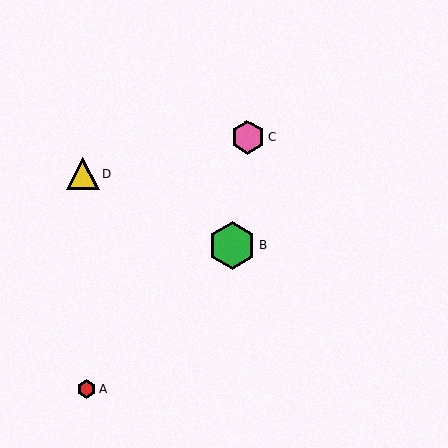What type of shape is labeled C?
Shape C is a pink hexagon.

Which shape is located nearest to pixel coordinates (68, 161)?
The yellow triangle (labeled D) at (83, 173) is nearest to that location.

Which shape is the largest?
The green hexagon (labeled B) is the largest.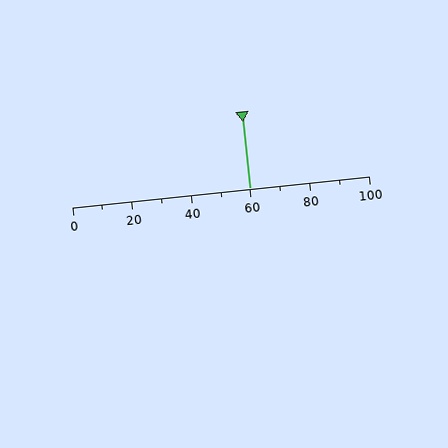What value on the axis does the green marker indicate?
The marker indicates approximately 60.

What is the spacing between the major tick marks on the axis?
The major ticks are spaced 20 apart.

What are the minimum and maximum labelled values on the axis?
The axis runs from 0 to 100.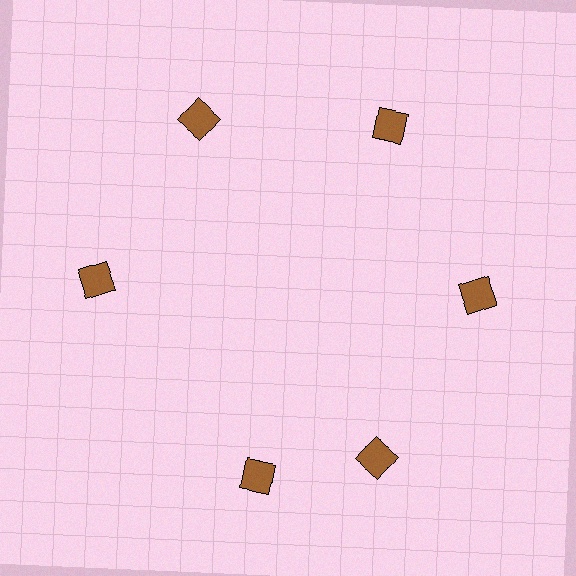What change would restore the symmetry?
The symmetry would be restored by rotating it back into even spacing with its neighbors so that all 6 diamonds sit at equal angles and equal distance from the center.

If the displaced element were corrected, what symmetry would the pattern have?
It would have 6-fold rotational symmetry — the pattern would map onto itself every 60 degrees.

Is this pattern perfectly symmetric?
No. The 6 brown diamonds are arranged in a ring, but one element near the 7 o'clock position is rotated out of alignment along the ring, breaking the 6-fold rotational symmetry.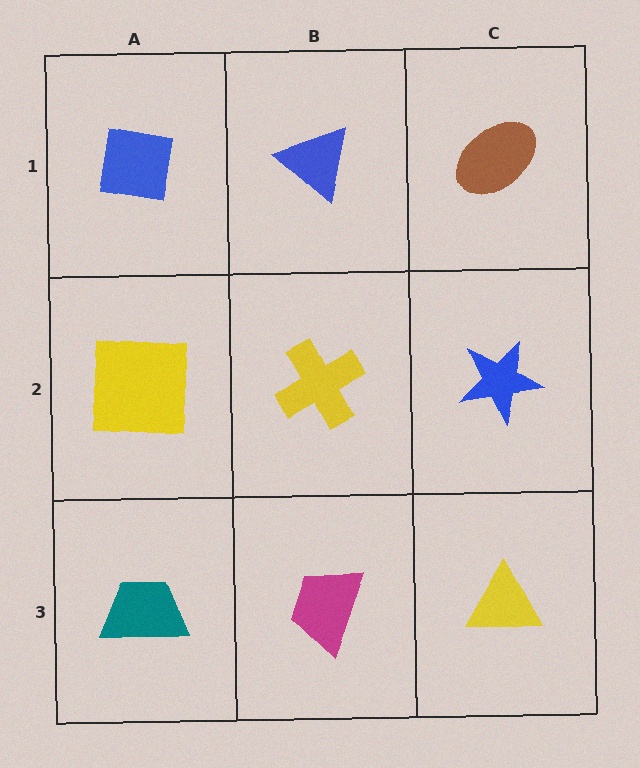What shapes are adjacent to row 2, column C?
A brown ellipse (row 1, column C), a yellow triangle (row 3, column C), a yellow cross (row 2, column B).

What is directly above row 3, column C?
A blue star.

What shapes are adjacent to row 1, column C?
A blue star (row 2, column C), a blue triangle (row 1, column B).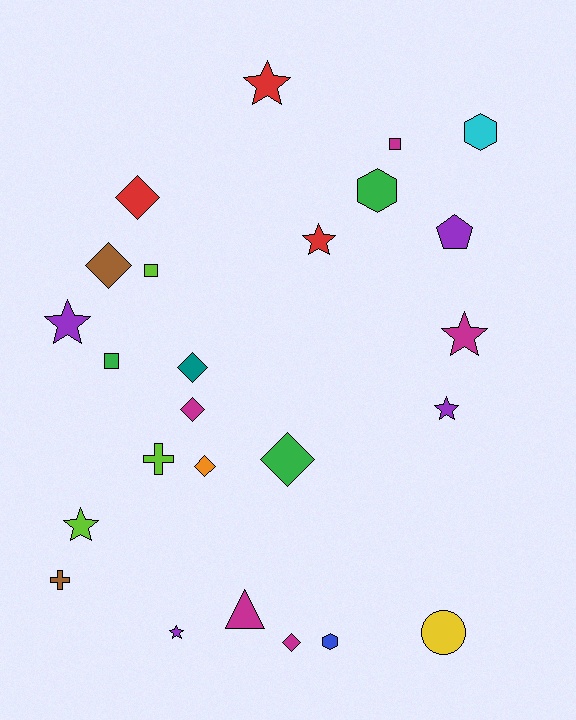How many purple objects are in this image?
There are 4 purple objects.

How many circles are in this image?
There is 1 circle.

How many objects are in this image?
There are 25 objects.